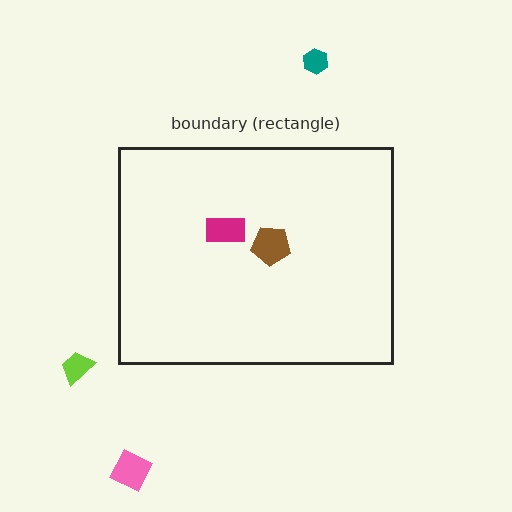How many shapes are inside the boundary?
2 inside, 3 outside.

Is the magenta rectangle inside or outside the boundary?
Inside.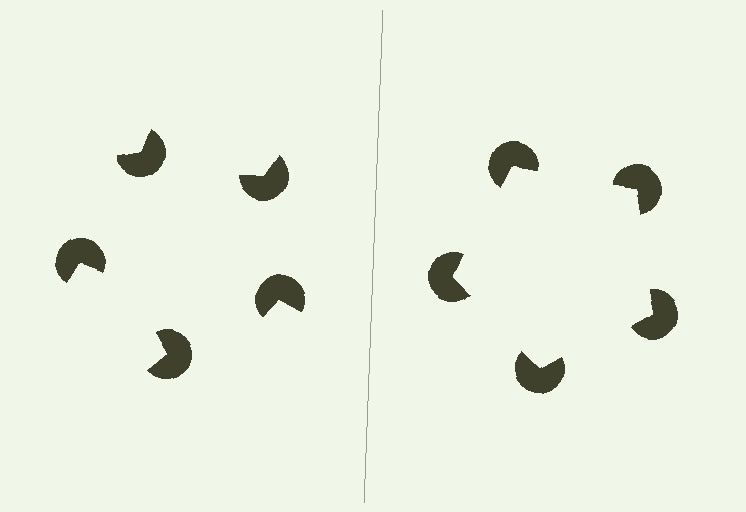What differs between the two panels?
The pac-man discs are positioned identically on both sides; only the wedge orientations differ. On the right they align to a pentagon; on the left they are misaligned.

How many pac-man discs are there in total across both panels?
10 — 5 on each side.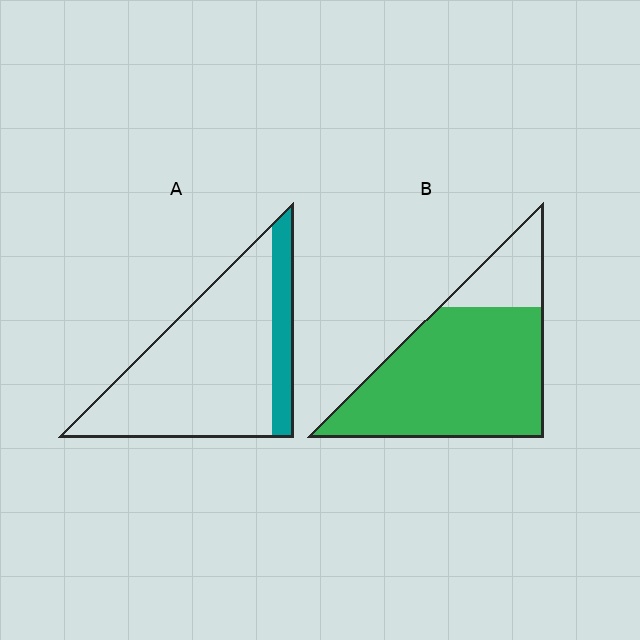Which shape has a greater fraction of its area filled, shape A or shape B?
Shape B.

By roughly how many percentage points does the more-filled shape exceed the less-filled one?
By roughly 60 percentage points (B over A).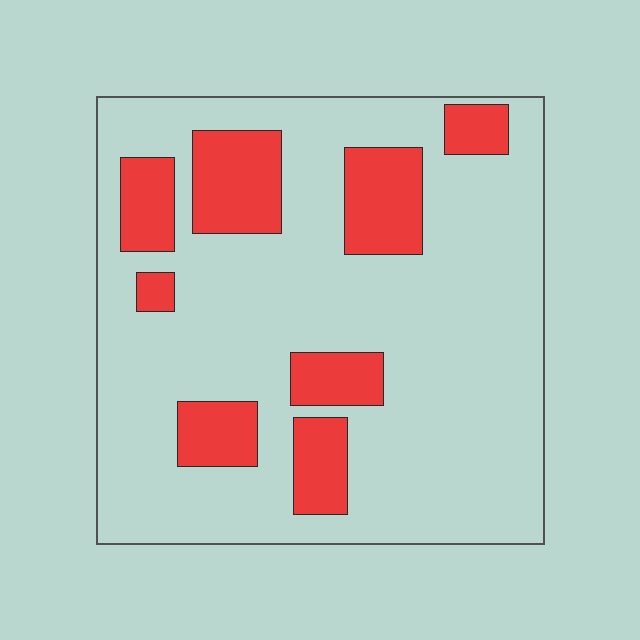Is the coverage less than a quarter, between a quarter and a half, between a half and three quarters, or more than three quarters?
Less than a quarter.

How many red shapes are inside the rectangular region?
8.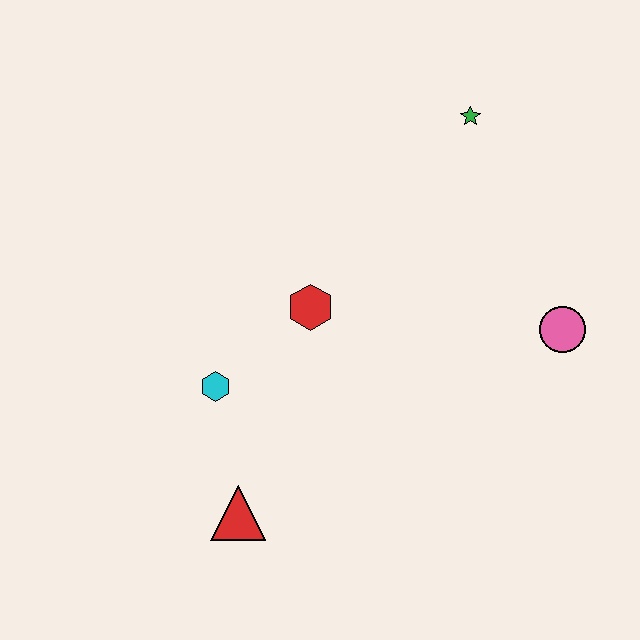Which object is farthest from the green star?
The red triangle is farthest from the green star.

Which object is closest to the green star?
The pink circle is closest to the green star.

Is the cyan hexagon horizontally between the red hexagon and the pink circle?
No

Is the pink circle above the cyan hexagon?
Yes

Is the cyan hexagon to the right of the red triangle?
No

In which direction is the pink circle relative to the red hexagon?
The pink circle is to the right of the red hexagon.